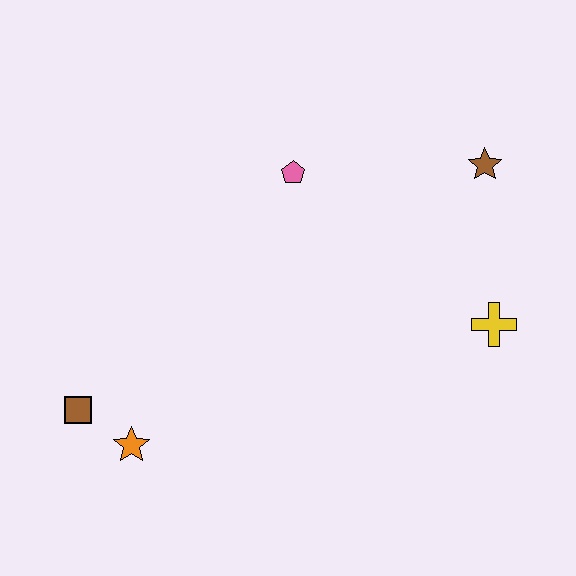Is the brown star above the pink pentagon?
Yes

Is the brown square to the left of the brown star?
Yes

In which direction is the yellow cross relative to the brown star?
The yellow cross is below the brown star.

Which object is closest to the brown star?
The yellow cross is closest to the brown star.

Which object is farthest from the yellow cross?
The brown square is farthest from the yellow cross.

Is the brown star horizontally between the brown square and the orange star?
No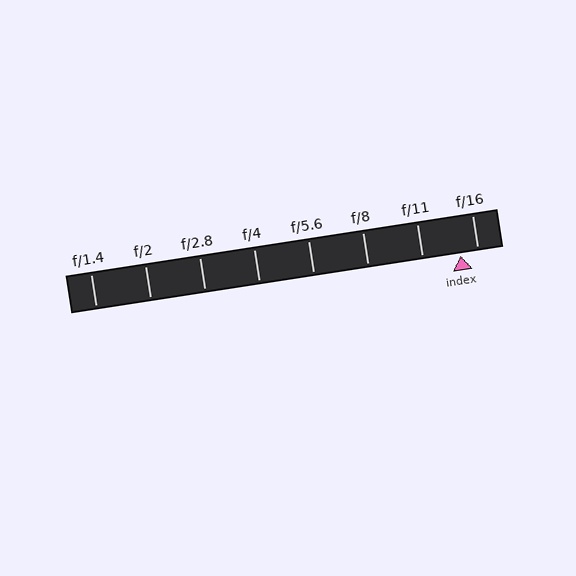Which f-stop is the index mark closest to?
The index mark is closest to f/16.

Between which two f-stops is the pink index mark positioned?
The index mark is between f/11 and f/16.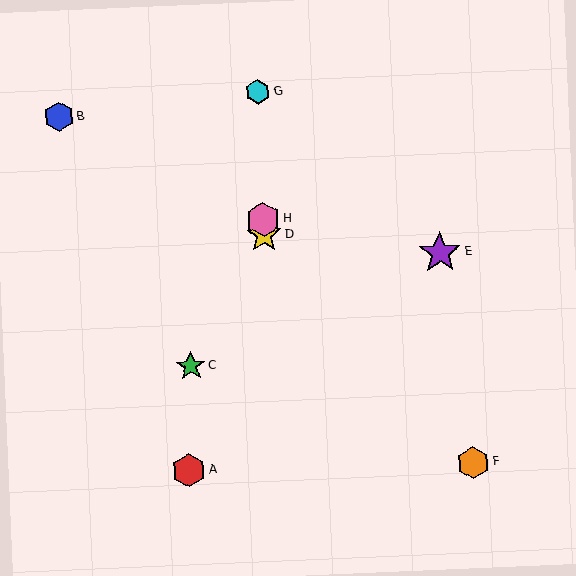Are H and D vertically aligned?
Yes, both are at x≈263.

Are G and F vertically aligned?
No, G is at x≈258 and F is at x≈473.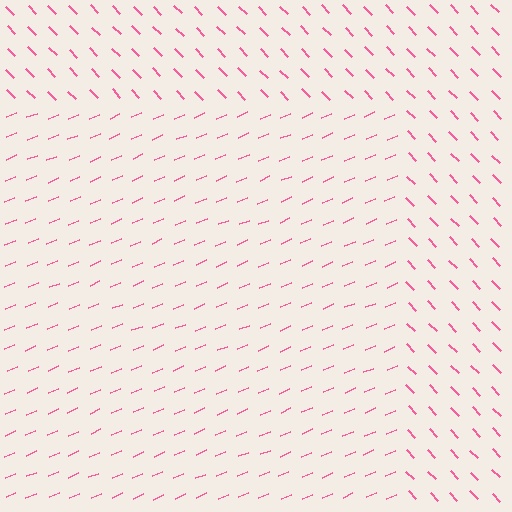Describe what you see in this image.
The image is filled with small pink line segments. A rectangle region in the image has lines oriented differently from the surrounding lines, creating a visible texture boundary.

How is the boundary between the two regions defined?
The boundary is defined purely by a change in line orientation (approximately 69 degrees difference). All lines are the same color and thickness.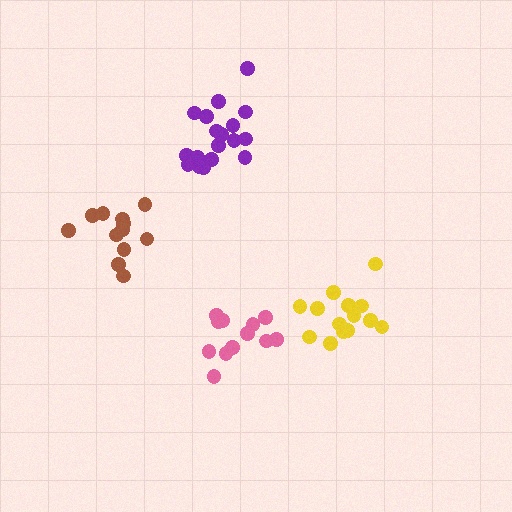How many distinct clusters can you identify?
There are 4 distinct clusters.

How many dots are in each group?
Group 1: 12 dots, Group 2: 18 dots, Group 3: 12 dots, Group 4: 14 dots (56 total).